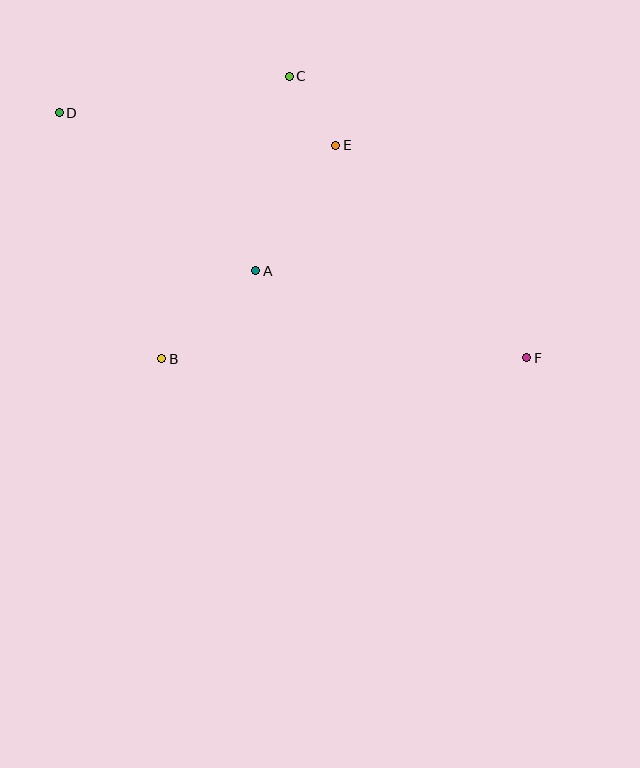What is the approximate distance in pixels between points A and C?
The distance between A and C is approximately 197 pixels.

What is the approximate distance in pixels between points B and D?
The distance between B and D is approximately 267 pixels.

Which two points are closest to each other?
Points C and E are closest to each other.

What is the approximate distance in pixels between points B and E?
The distance between B and E is approximately 275 pixels.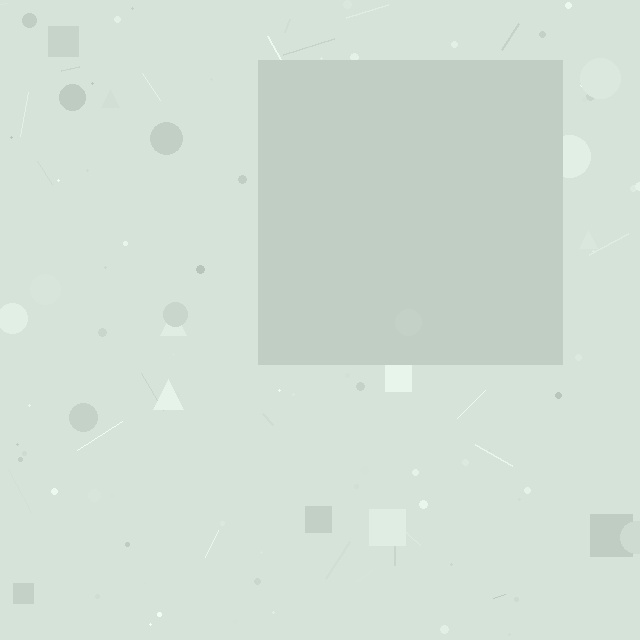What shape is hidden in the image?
A square is hidden in the image.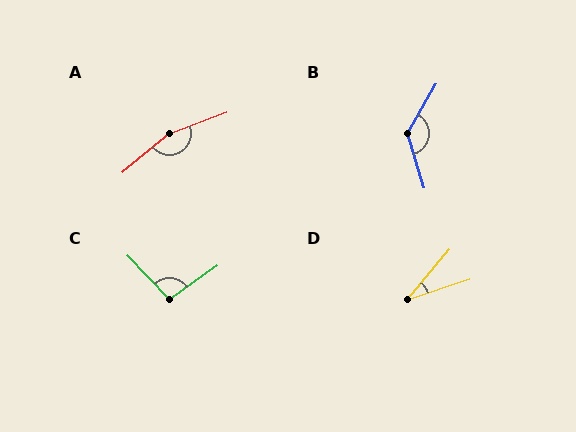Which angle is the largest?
A, at approximately 161 degrees.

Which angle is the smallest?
D, at approximately 32 degrees.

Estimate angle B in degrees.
Approximately 133 degrees.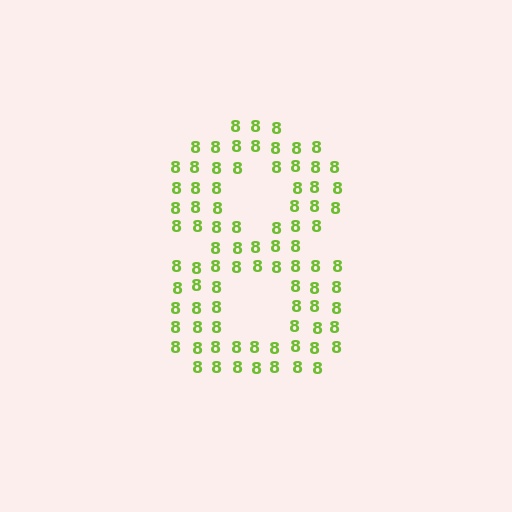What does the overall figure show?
The overall figure shows the digit 8.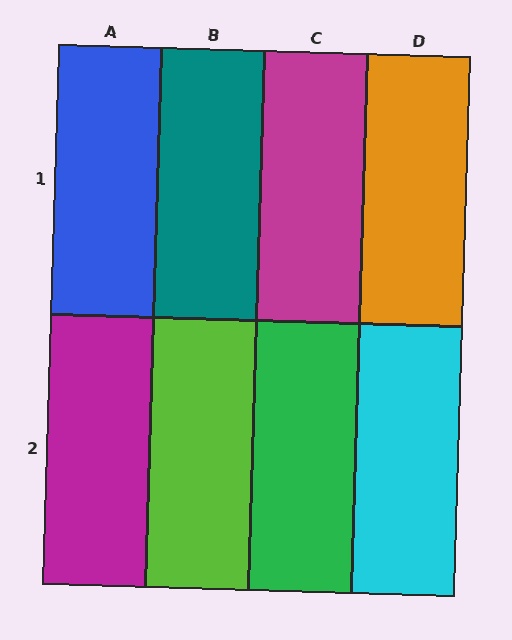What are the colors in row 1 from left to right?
Blue, teal, magenta, orange.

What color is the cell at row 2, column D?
Cyan.